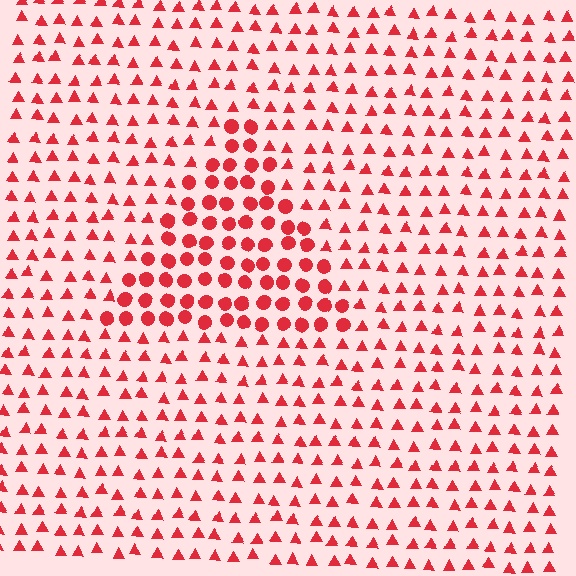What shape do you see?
I see a triangle.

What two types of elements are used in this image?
The image uses circles inside the triangle region and triangles outside it.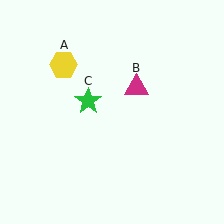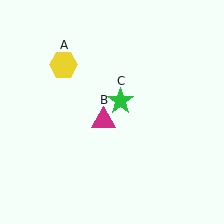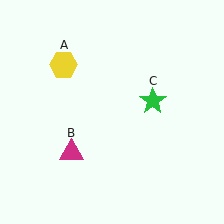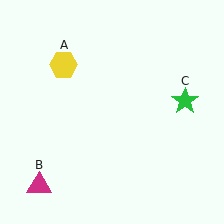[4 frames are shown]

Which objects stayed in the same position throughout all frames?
Yellow hexagon (object A) remained stationary.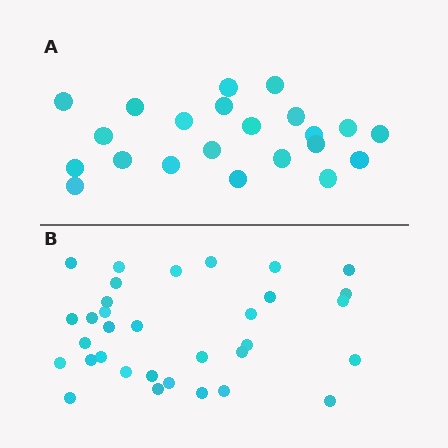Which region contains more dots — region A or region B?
Region B (the bottom region) has more dots.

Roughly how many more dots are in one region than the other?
Region B has roughly 12 or so more dots than region A.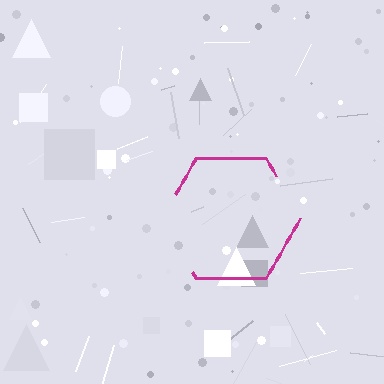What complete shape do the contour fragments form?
The contour fragments form a hexagon.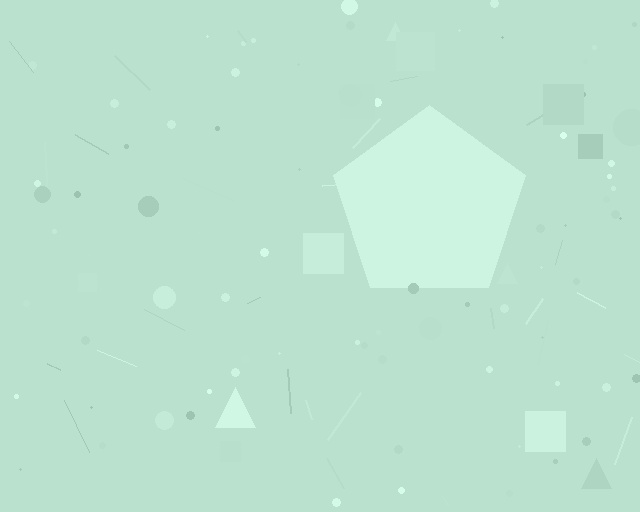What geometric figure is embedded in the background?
A pentagon is embedded in the background.